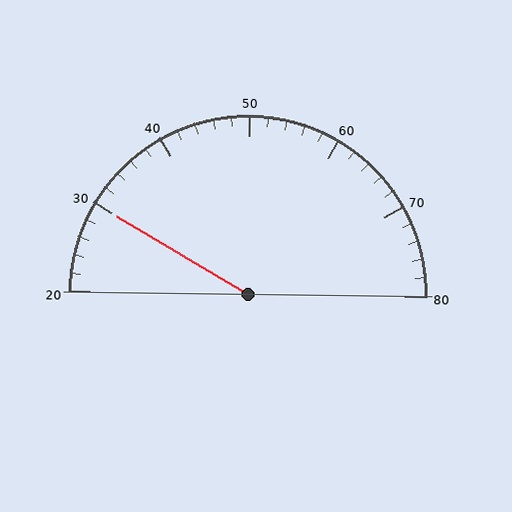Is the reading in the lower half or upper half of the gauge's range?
The reading is in the lower half of the range (20 to 80).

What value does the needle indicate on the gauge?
The needle indicates approximately 30.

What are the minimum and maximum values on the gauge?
The gauge ranges from 20 to 80.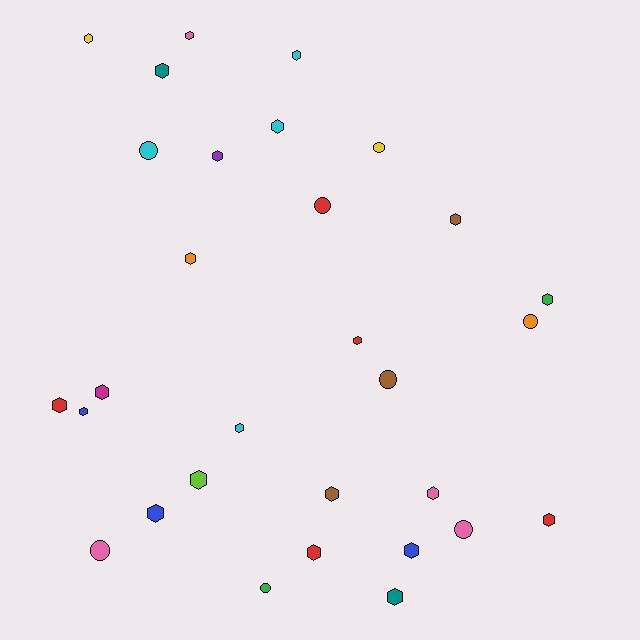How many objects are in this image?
There are 30 objects.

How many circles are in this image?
There are 8 circles.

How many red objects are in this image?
There are 5 red objects.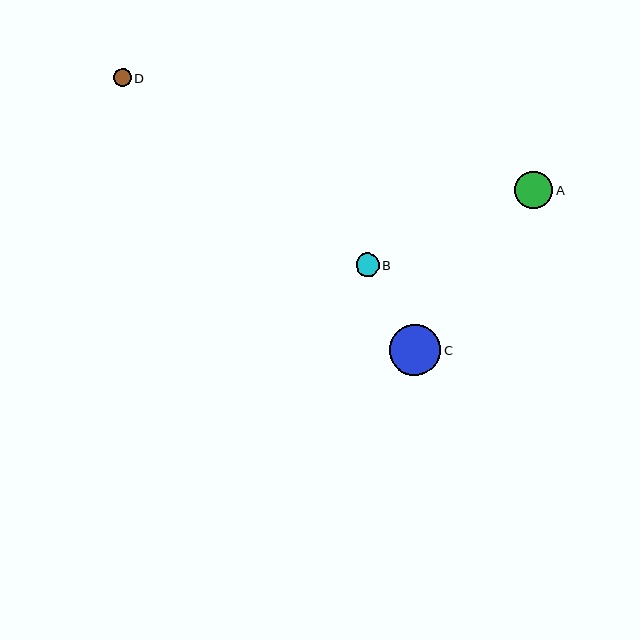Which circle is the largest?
Circle C is the largest with a size of approximately 52 pixels.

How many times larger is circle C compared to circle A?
Circle C is approximately 1.4 times the size of circle A.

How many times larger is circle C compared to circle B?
Circle C is approximately 2.2 times the size of circle B.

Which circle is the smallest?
Circle D is the smallest with a size of approximately 18 pixels.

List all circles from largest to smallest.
From largest to smallest: C, A, B, D.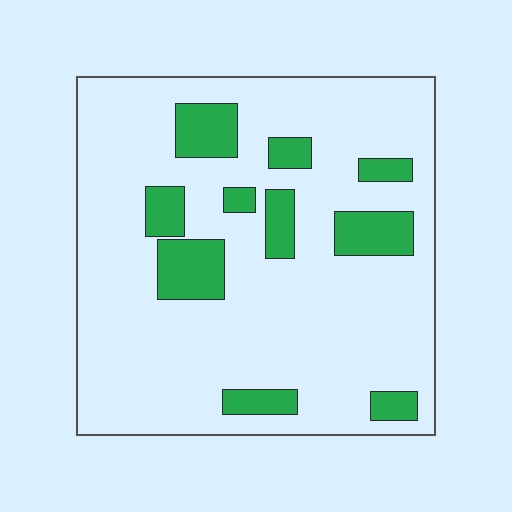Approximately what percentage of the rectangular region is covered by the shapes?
Approximately 15%.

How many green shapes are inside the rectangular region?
10.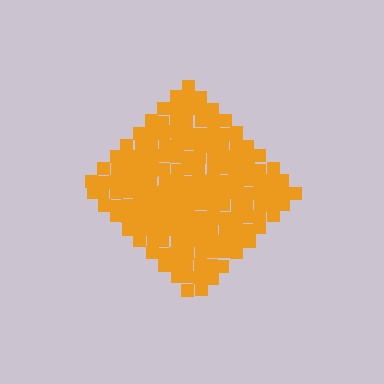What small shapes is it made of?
It is made of small squares.